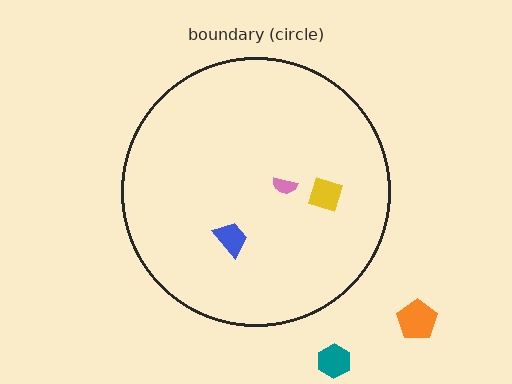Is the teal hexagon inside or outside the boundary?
Outside.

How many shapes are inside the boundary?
3 inside, 2 outside.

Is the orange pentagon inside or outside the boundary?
Outside.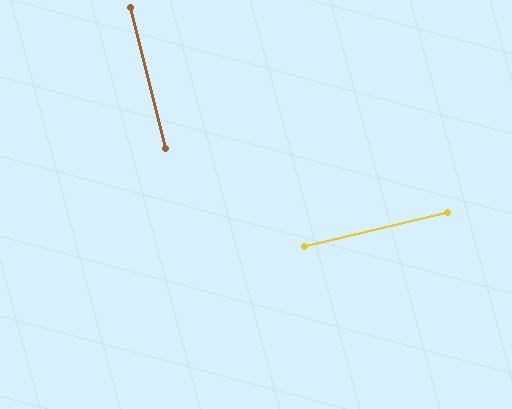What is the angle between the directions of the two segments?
Approximately 90 degrees.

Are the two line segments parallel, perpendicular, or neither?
Perpendicular — they meet at approximately 90°.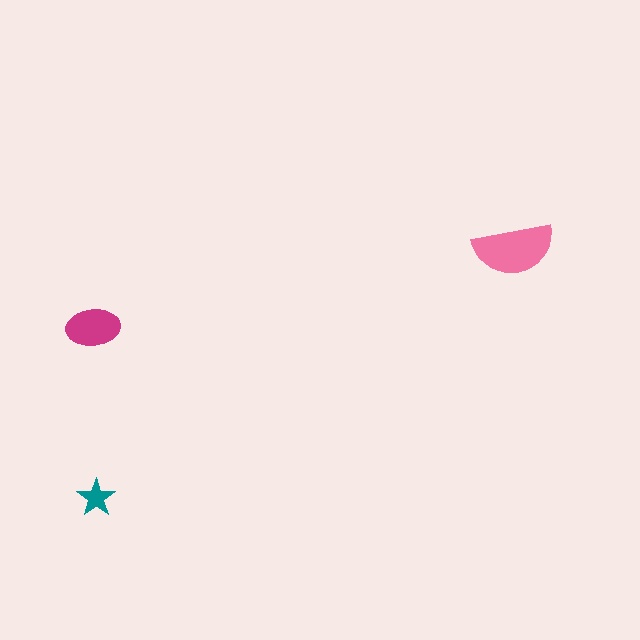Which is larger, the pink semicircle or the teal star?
The pink semicircle.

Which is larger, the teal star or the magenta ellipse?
The magenta ellipse.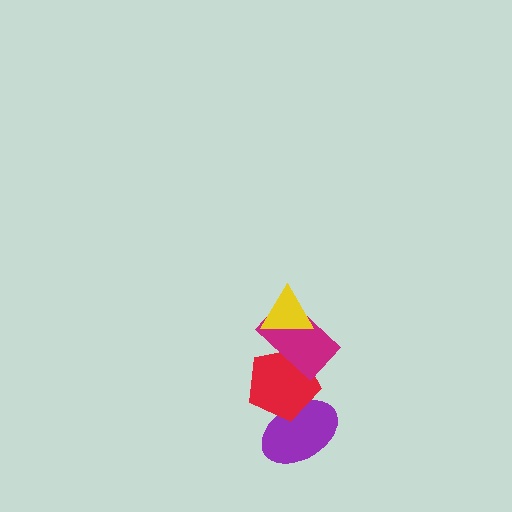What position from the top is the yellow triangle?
The yellow triangle is 1st from the top.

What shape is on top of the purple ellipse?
The red pentagon is on top of the purple ellipse.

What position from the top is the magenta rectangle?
The magenta rectangle is 2nd from the top.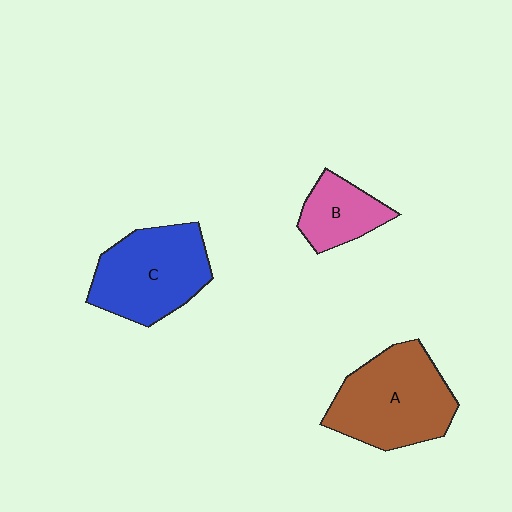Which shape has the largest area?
Shape A (brown).